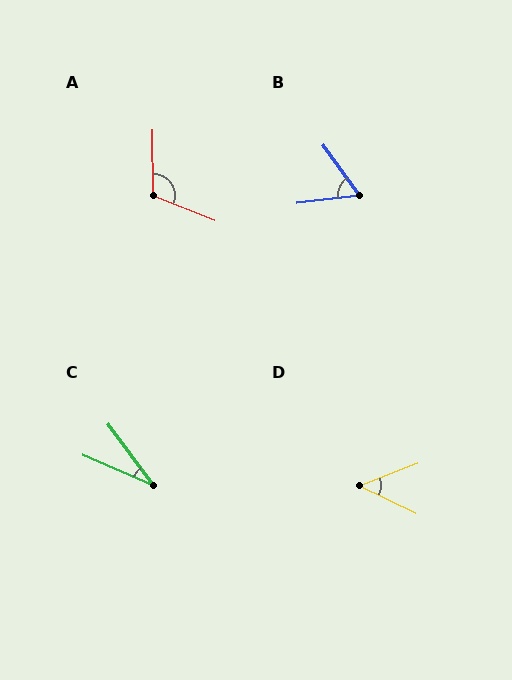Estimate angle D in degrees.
Approximately 47 degrees.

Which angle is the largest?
A, at approximately 112 degrees.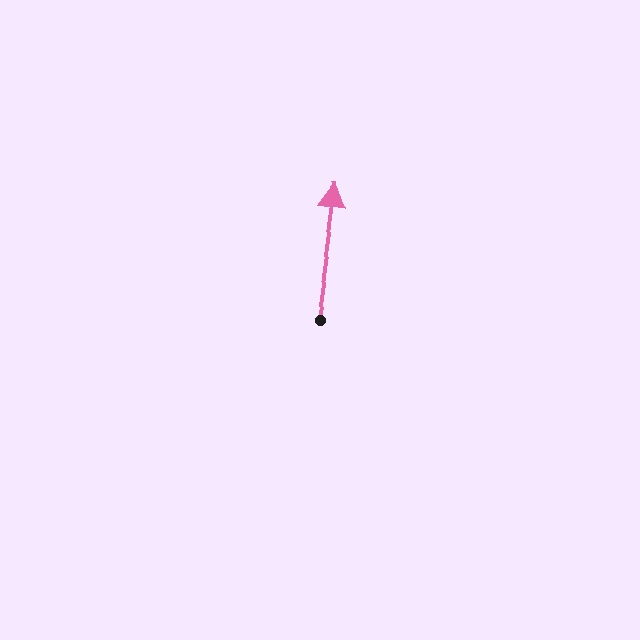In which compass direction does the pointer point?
North.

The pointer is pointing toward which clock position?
Roughly 12 o'clock.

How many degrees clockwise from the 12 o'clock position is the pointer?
Approximately 8 degrees.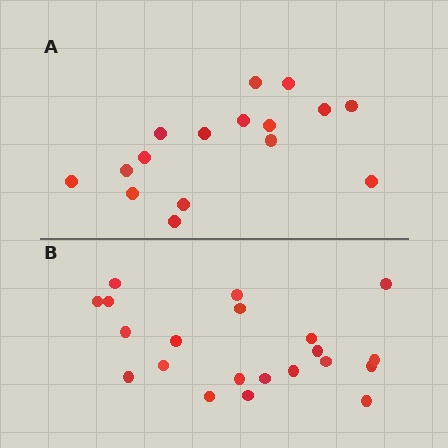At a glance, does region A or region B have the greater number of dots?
Region B (the bottom region) has more dots.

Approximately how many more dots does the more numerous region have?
Region B has about 5 more dots than region A.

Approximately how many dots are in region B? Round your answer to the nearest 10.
About 20 dots. (The exact count is 21, which rounds to 20.)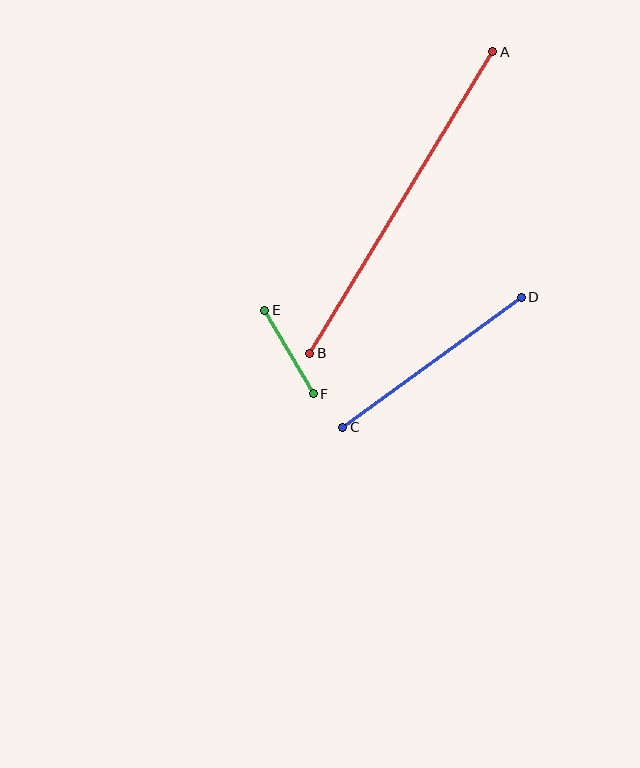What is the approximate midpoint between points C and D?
The midpoint is at approximately (432, 362) pixels.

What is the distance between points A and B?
The distance is approximately 353 pixels.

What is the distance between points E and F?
The distance is approximately 96 pixels.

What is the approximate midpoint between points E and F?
The midpoint is at approximately (289, 352) pixels.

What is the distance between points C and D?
The distance is approximately 221 pixels.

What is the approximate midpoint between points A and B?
The midpoint is at approximately (401, 202) pixels.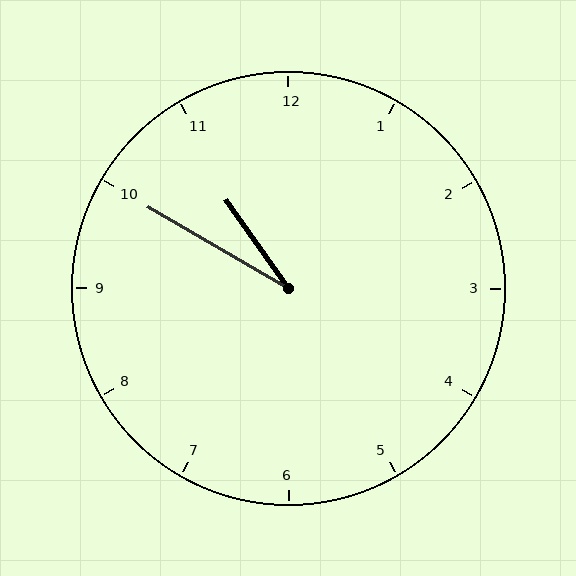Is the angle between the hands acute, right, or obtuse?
It is acute.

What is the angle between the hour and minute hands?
Approximately 25 degrees.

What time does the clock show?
10:50.